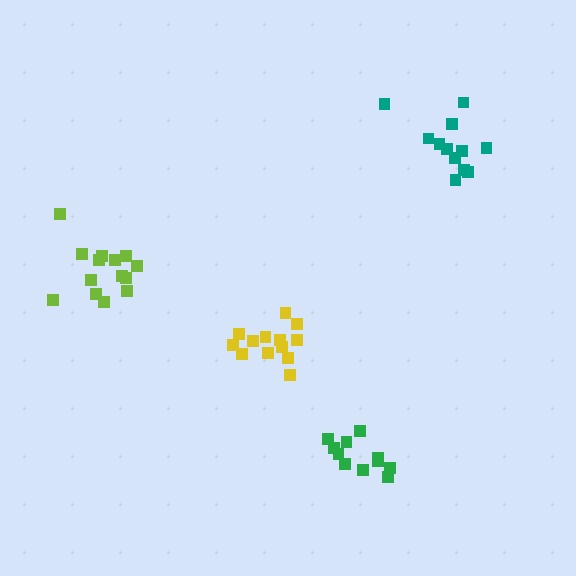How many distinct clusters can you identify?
There are 4 distinct clusters.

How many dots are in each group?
Group 1: 13 dots, Group 2: 14 dots, Group 3: 12 dots, Group 4: 11 dots (50 total).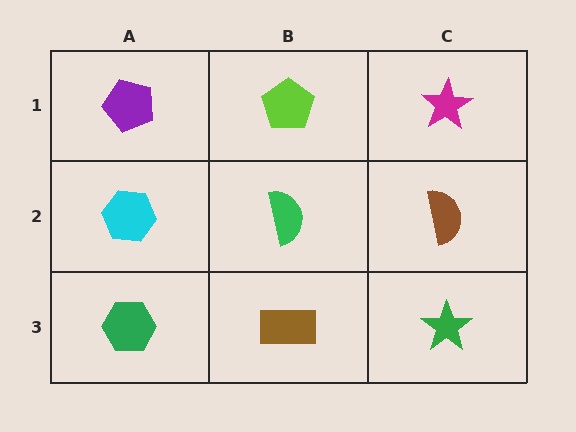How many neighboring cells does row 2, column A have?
3.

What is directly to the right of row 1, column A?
A lime pentagon.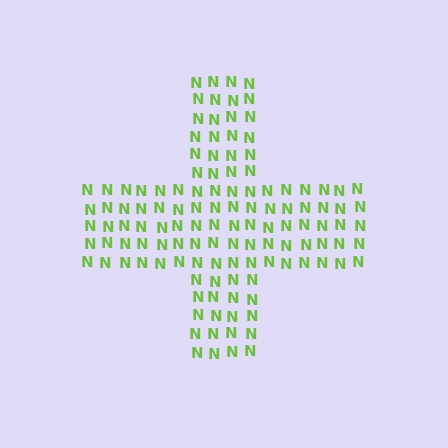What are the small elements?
The small elements are letter N's.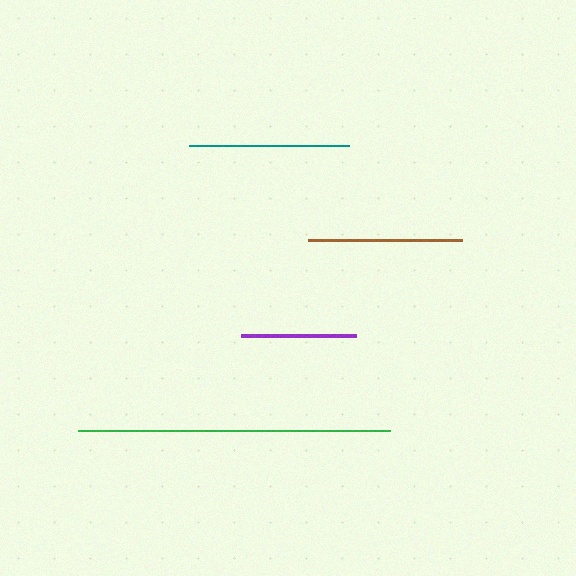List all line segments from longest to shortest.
From longest to shortest: green, teal, brown, purple.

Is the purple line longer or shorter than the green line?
The green line is longer than the purple line.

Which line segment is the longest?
The green line is the longest at approximately 312 pixels.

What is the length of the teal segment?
The teal segment is approximately 161 pixels long.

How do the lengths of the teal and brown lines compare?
The teal and brown lines are approximately the same length.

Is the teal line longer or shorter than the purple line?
The teal line is longer than the purple line.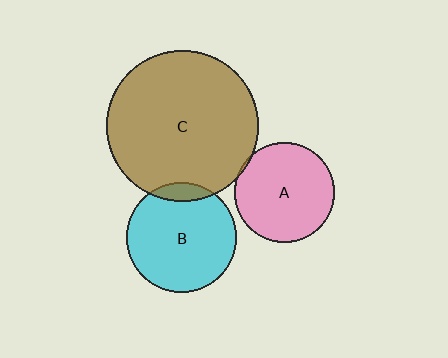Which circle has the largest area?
Circle C (brown).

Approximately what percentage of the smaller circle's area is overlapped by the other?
Approximately 5%.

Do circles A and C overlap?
Yes.